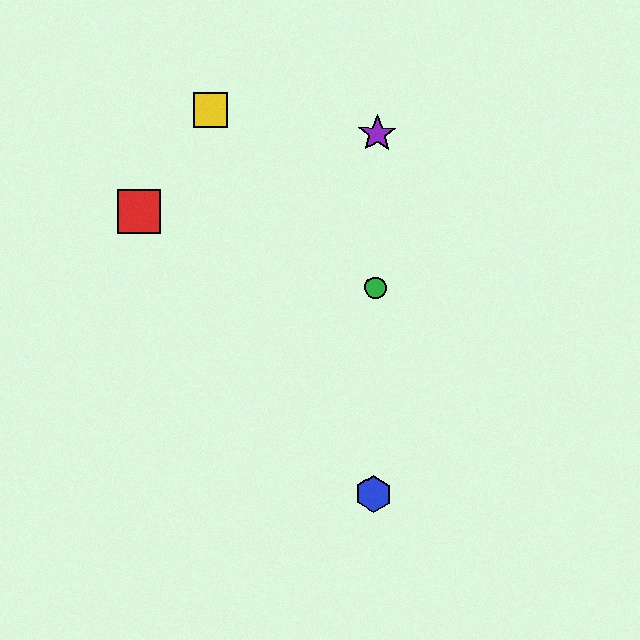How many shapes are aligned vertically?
3 shapes (the blue hexagon, the green circle, the purple star) are aligned vertically.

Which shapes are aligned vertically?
The blue hexagon, the green circle, the purple star are aligned vertically.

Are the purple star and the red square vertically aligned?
No, the purple star is at x≈377 and the red square is at x≈139.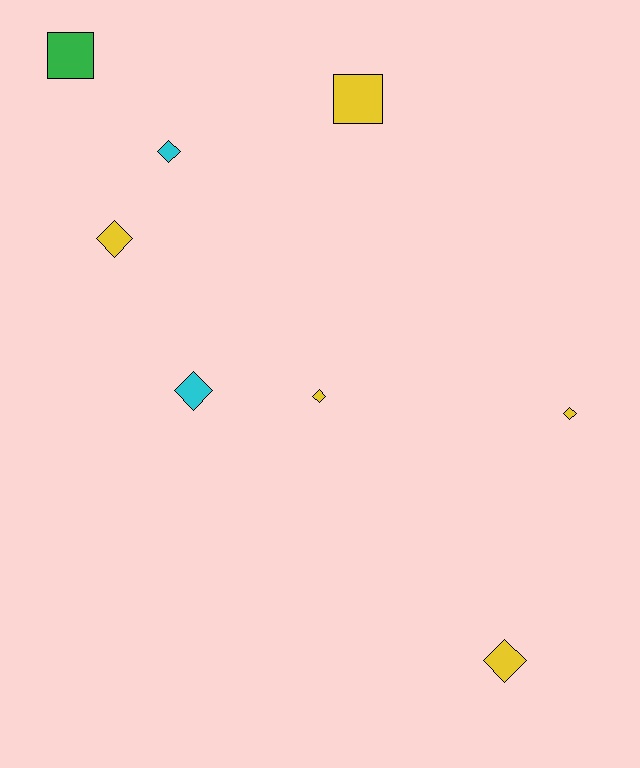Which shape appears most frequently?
Diamond, with 6 objects.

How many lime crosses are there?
There are no lime crosses.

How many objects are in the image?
There are 8 objects.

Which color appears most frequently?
Yellow, with 5 objects.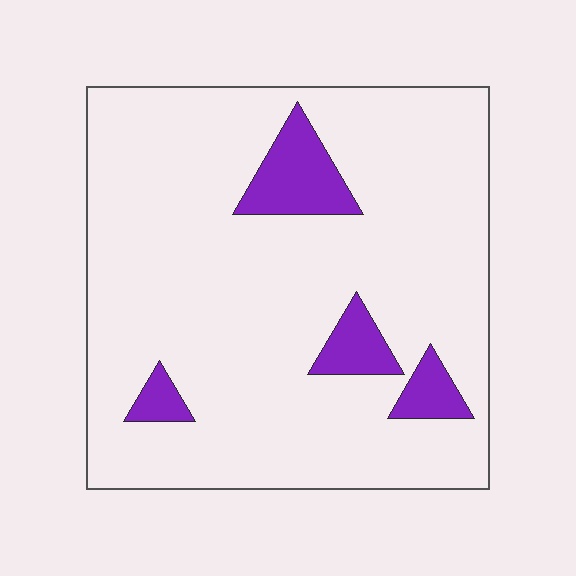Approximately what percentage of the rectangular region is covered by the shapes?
Approximately 10%.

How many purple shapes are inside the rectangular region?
4.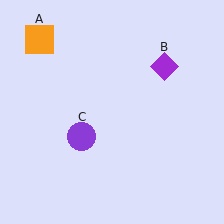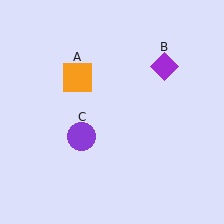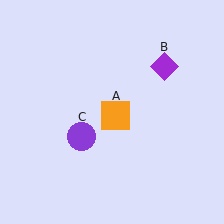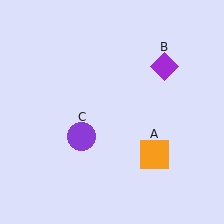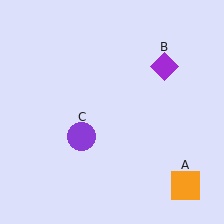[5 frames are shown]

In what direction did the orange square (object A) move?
The orange square (object A) moved down and to the right.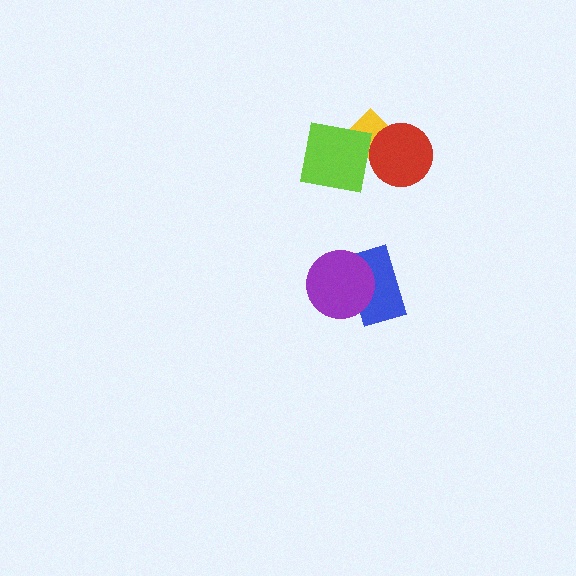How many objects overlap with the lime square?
2 objects overlap with the lime square.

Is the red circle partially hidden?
Yes, it is partially covered by another shape.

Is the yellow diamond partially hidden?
Yes, it is partially covered by another shape.